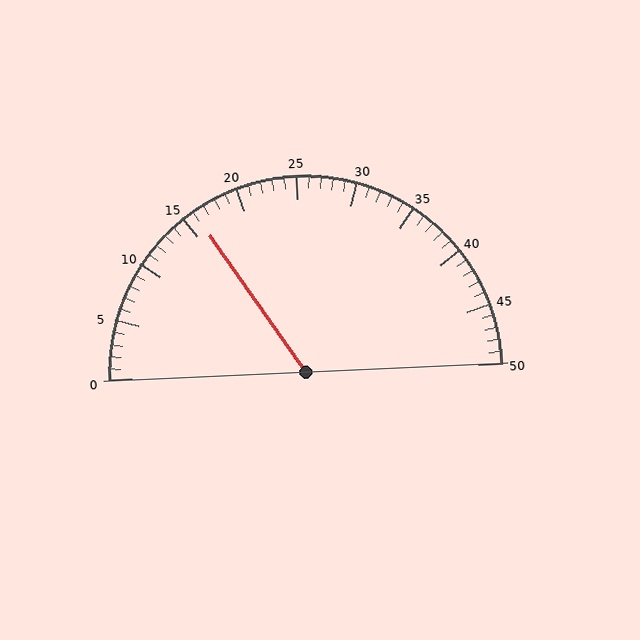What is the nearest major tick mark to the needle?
The nearest major tick mark is 15.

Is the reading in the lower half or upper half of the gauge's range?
The reading is in the lower half of the range (0 to 50).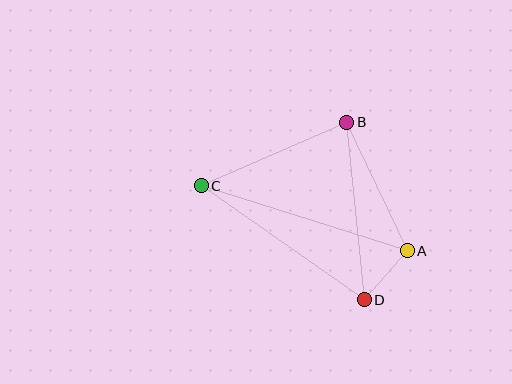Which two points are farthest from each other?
Points A and C are farthest from each other.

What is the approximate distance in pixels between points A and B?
The distance between A and B is approximately 142 pixels.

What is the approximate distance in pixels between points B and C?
The distance between B and C is approximately 159 pixels.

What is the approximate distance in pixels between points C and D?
The distance between C and D is approximately 199 pixels.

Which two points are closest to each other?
Points A and D are closest to each other.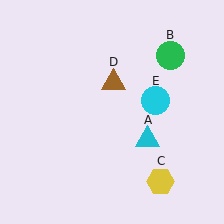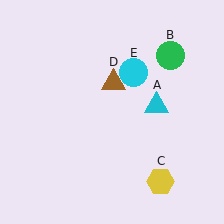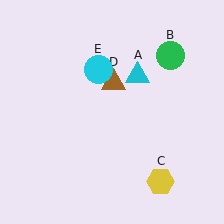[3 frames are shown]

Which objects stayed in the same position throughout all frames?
Green circle (object B) and yellow hexagon (object C) and brown triangle (object D) remained stationary.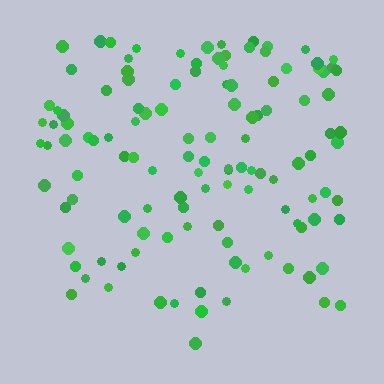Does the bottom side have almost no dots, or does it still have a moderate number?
Still a moderate number, just noticeably fewer than the top.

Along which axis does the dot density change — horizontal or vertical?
Vertical.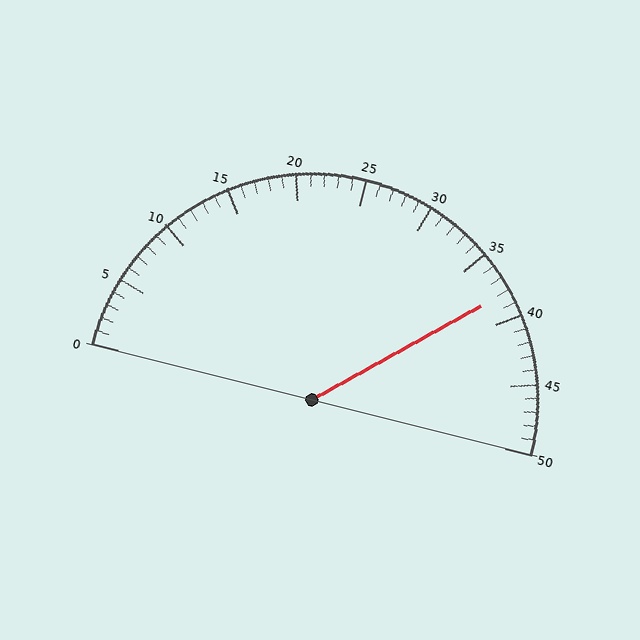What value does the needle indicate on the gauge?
The needle indicates approximately 38.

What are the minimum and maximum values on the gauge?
The gauge ranges from 0 to 50.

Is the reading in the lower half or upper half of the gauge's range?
The reading is in the upper half of the range (0 to 50).